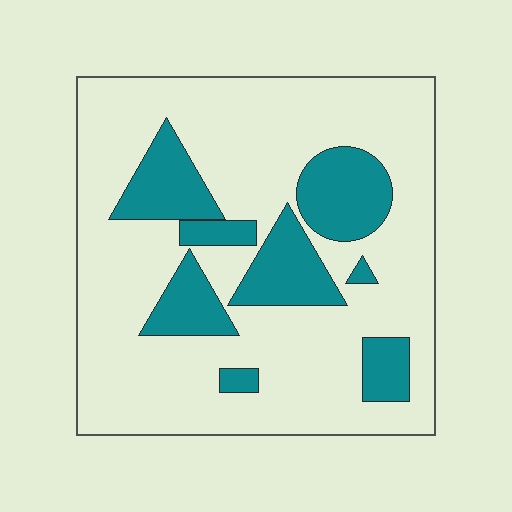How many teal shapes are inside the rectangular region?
8.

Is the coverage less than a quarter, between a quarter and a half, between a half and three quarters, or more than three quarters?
Less than a quarter.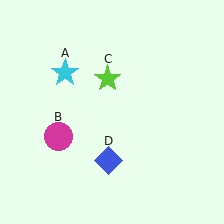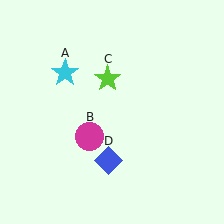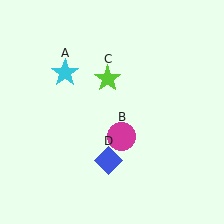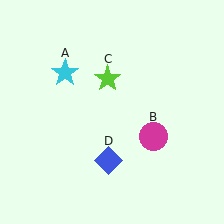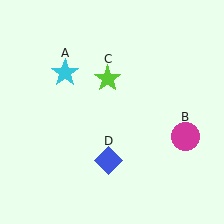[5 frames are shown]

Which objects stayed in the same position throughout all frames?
Cyan star (object A) and lime star (object C) and blue diamond (object D) remained stationary.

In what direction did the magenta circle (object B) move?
The magenta circle (object B) moved right.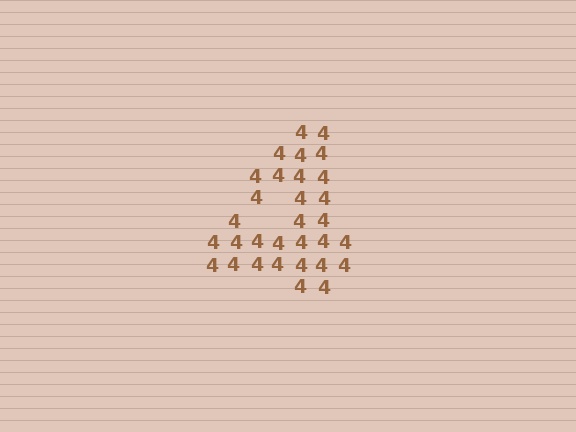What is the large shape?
The large shape is the digit 4.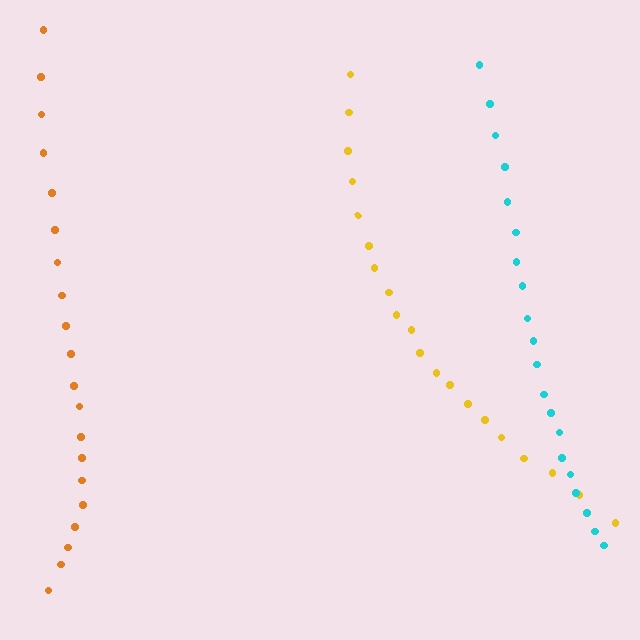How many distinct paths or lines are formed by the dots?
There are 3 distinct paths.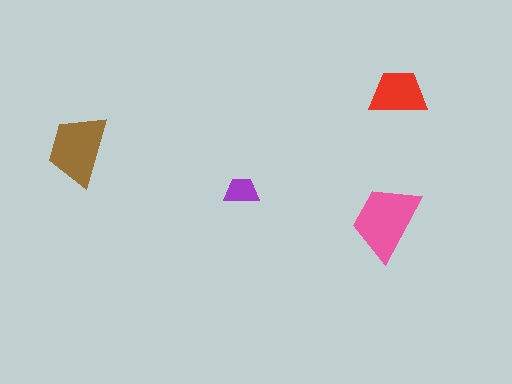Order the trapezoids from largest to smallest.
the pink one, the brown one, the red one, the purple one.